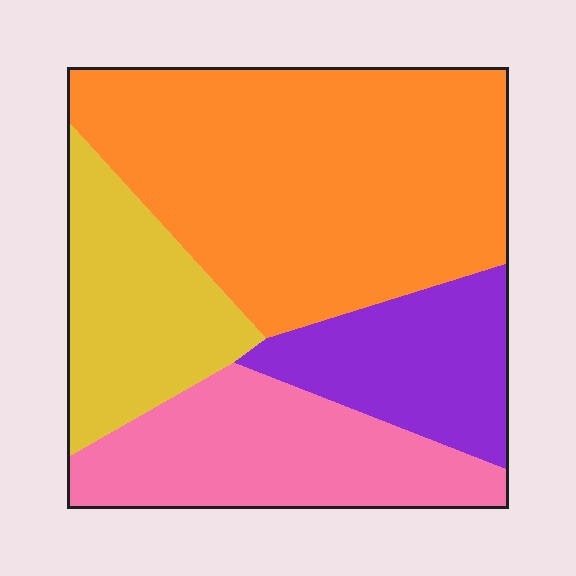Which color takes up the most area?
Orange, at roughly 45%.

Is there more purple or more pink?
Pink.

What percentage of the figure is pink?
Pink covers roughly 20% of the figure.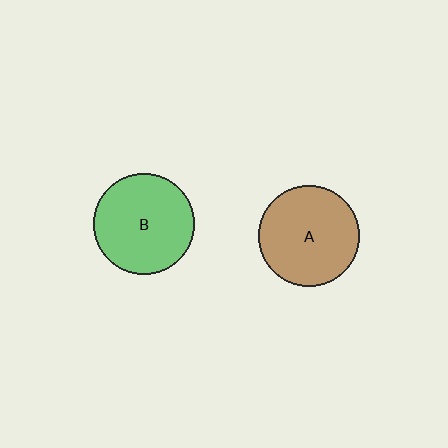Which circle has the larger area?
Circle A (brown).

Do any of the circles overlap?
No, none of the circles overlap.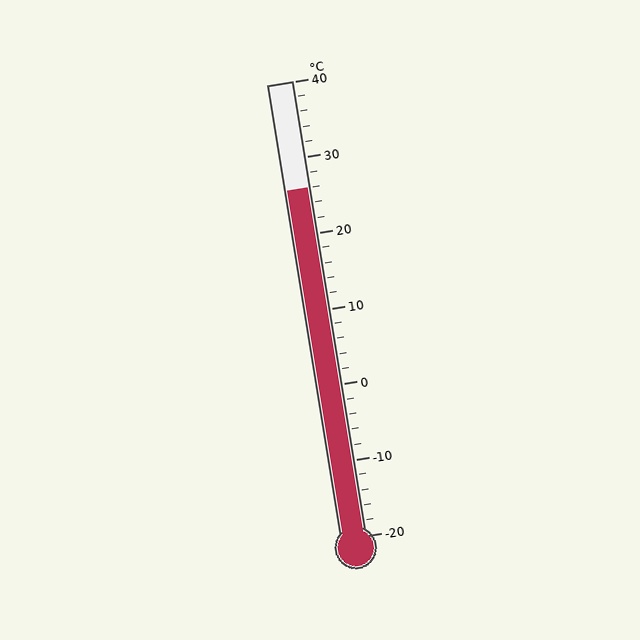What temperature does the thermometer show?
The thermometer shows approximately 26°C.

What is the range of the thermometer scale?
The thermometer scale ranges from -20°C to 40°C.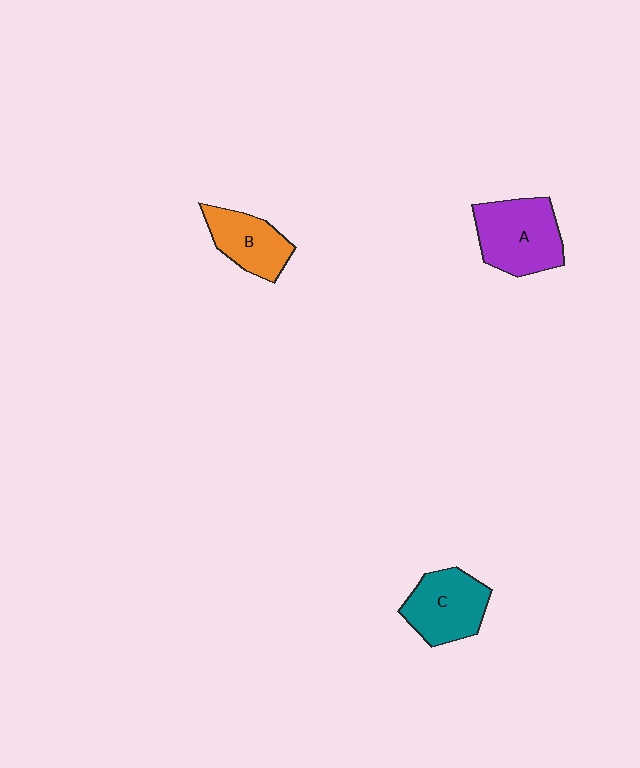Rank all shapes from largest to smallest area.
From largest to smallest: A (purple), C (teal), B (orange).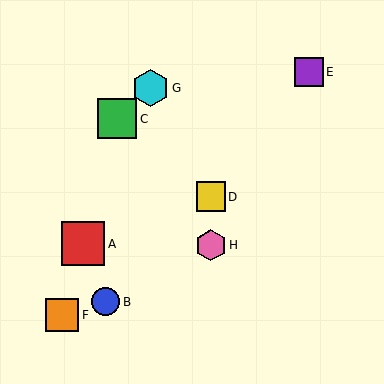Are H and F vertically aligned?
No, H is at x≈211 and F is at x≈62.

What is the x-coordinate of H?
Object H is at x≈211.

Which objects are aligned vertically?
Objects D, H are aligned vertically.